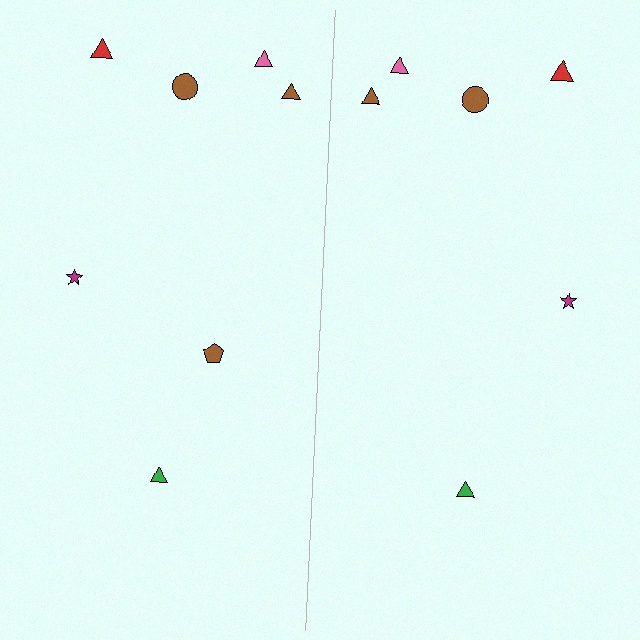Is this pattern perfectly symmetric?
No, the pattern is not perfectly symmetric. A brown pentagon is missing from the right side.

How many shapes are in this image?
There are 13 shapes in this image.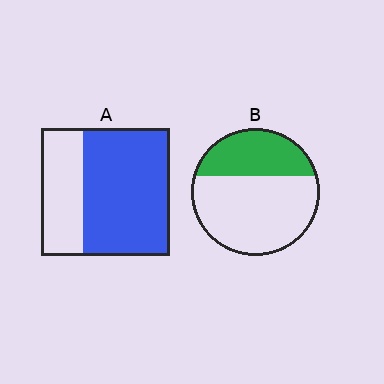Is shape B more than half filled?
No.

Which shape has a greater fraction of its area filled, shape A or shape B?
Shape A.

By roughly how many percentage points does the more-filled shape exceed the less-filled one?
By roughly 35 percentage points (A over B).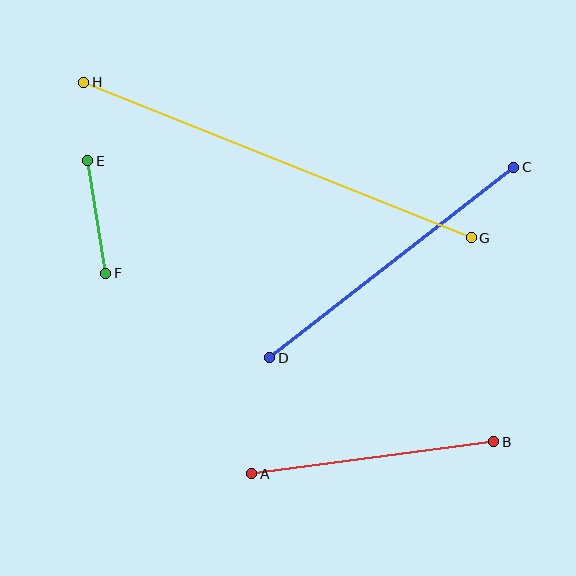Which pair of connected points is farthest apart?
Points G and H are farthest apart.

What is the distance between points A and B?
The distance is approximately 244 pixels.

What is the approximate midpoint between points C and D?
The midpoint is at approximately (392, 262) pixels.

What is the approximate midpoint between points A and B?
The midpoint is at approximately (373, 458) pixels.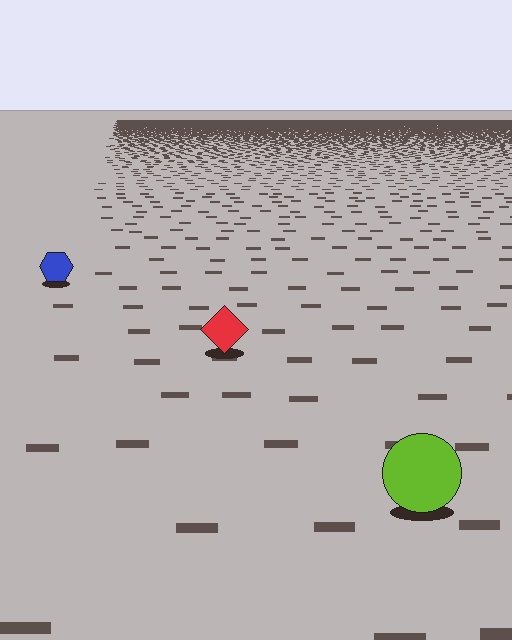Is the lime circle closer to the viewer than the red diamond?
Yes. The lime circle is closer — you can tell from the texture gradient: the ground texture is coarser near it.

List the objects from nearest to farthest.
From nearest to farthest: the lime circle, the red diamond, the blue hexagon.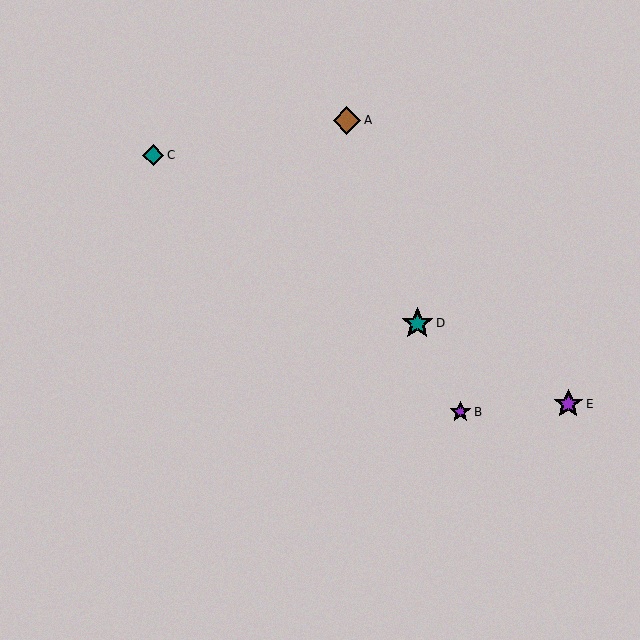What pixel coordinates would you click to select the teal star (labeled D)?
Click at (417, 323) to select the teal star D.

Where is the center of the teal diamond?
The center of the teal diamond is at (153, 155).